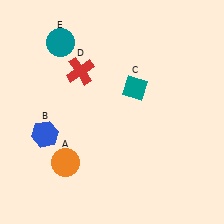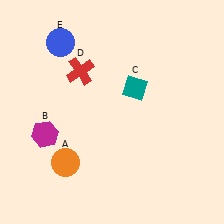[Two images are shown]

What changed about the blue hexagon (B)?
In Image 1, B is blue. In Image 2, it changed to magenta.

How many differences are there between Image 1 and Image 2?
There are 2 differences between the two images.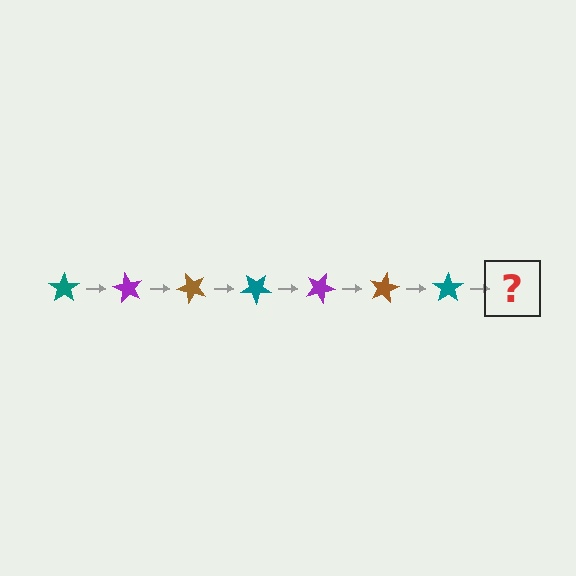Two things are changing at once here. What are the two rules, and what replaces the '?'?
The two rules are that it rotates 60 degrees each step and the color cycles through teal, purple, and brown. The '?' should be a purple star, rotated 420 degrees from the start.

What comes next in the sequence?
The next element should be a purple star, rotated 420 degrees from the start.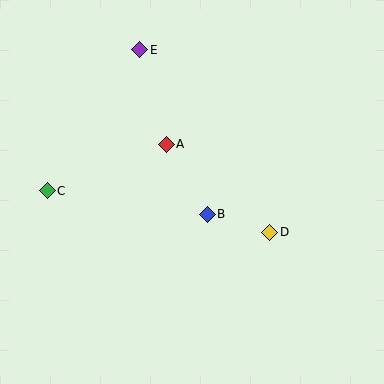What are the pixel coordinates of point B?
Point B is at (207, 214).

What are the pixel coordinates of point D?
Point D is at (270, 232).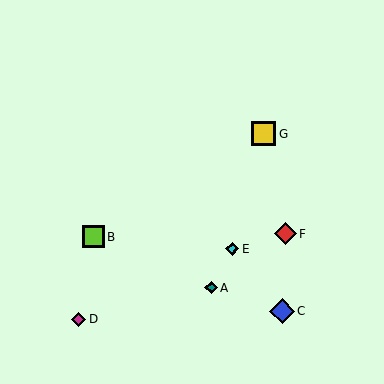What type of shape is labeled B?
Shape B is a lime square.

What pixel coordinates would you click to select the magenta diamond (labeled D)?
Click at (79, 319) to select the magenta diamond D.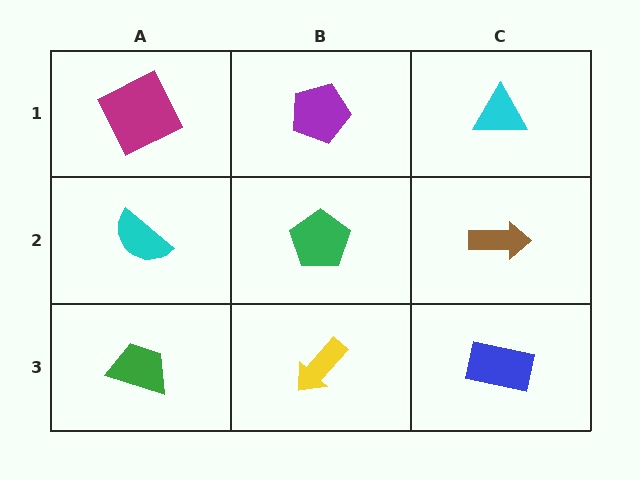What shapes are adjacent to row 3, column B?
A green pentagon (row 2, column B), a green trapezoid (row 3, column A), a blue rectangle (row 3, column C).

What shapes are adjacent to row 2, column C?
A cyan triangle (row 1, column C), a blue rectangle (row 3, column C), a green pentagon (row 2, column B).